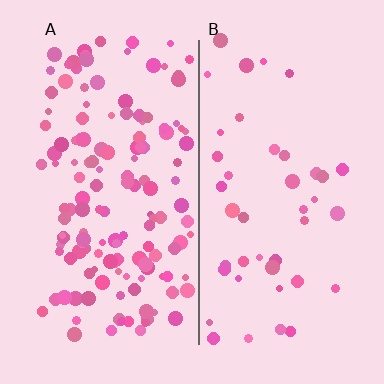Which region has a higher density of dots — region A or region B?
A (the left).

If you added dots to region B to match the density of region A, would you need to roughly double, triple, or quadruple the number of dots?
Approximately triple.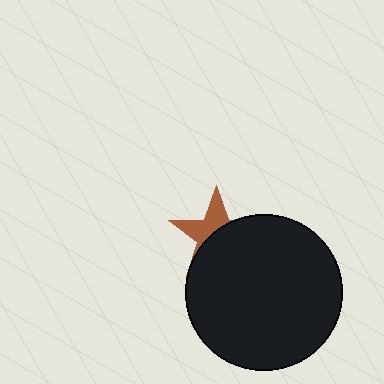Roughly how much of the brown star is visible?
A small part of it is visible (roughly 41%).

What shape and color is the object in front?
The object in front is a black circle.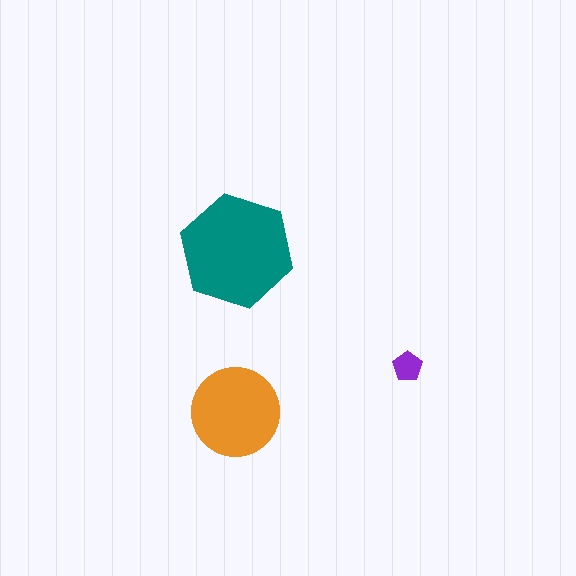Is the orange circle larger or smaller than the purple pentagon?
Larger.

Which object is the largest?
The teal hexagon.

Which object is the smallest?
The purple pentagon.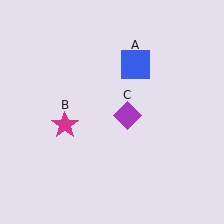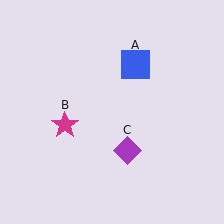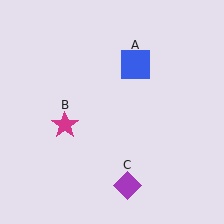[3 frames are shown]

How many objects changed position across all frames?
1 object changed position: purple diamond (object C).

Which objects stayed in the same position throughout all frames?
Blue square (object A) and magenta star (object B) remained stationary.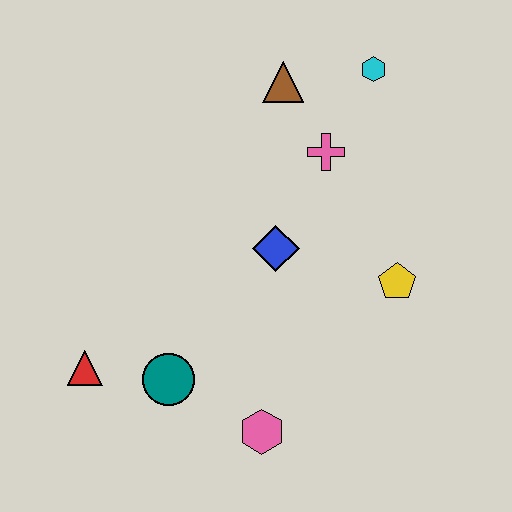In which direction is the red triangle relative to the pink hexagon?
The red triangle is to the left of the pink hexagon.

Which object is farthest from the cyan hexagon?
The red triangle is farthest from the cyan hexagon.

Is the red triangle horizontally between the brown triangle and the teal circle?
No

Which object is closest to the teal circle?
The red triangle is closest to the teal circle.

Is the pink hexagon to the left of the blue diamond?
Yes